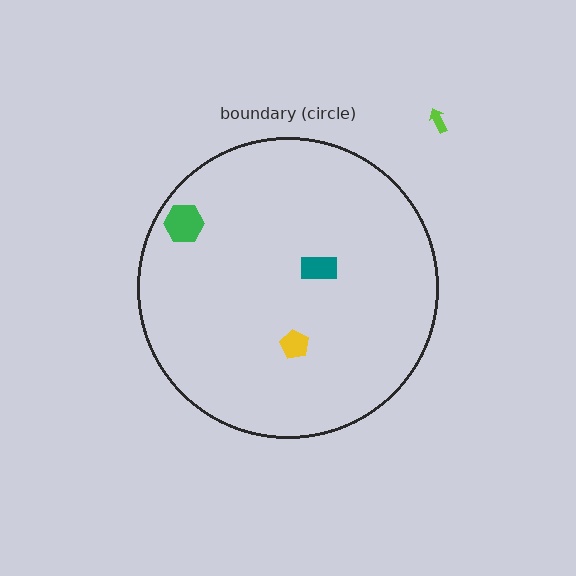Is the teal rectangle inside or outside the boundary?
Inside.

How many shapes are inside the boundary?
3 inside, 1 outside.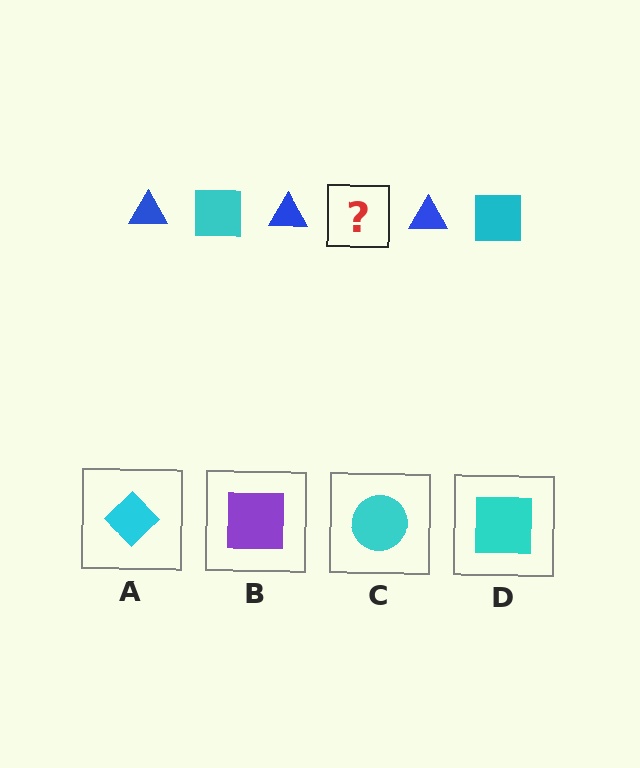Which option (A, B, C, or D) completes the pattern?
D.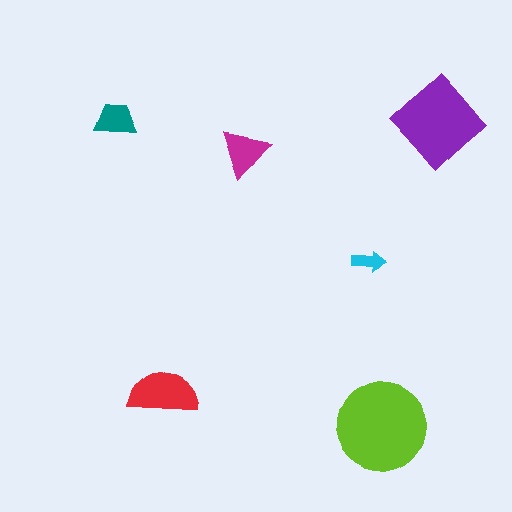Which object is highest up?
The purple diamond is topmost.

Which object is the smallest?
The cyan arrow.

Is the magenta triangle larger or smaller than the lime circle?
Smaller.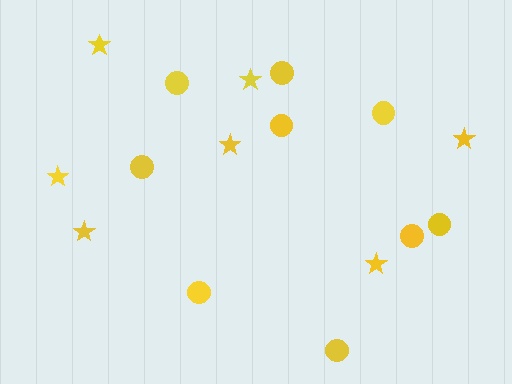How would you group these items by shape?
There are 2 groups: one group of stars (7) and one group of circles (9).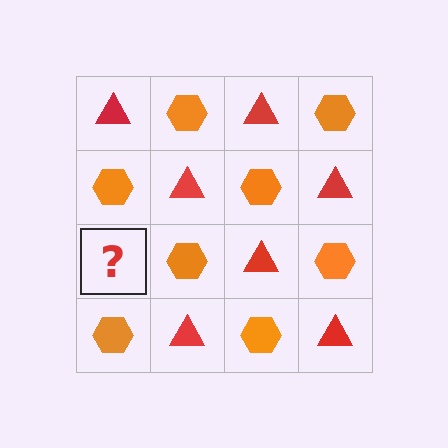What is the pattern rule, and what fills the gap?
The rule is that it alternates red triangle and orange hexagon in a checkerboard pattern. The gap should be filled with a red triangle.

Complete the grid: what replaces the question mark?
The question mark should be replaced with a red triangle.